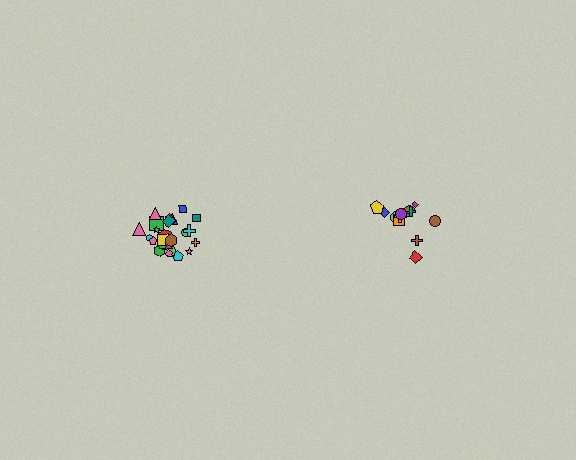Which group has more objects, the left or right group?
The left group.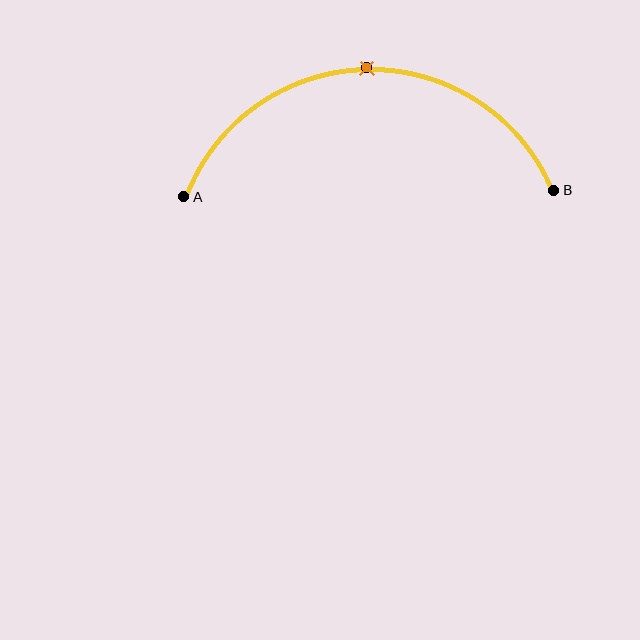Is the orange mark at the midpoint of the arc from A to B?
Yes. The orange mark lies on the arc at equal arc-length from both A and B — it is the arc midpoint.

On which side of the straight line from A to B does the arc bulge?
The arc bulges above the straight line connecting A and B.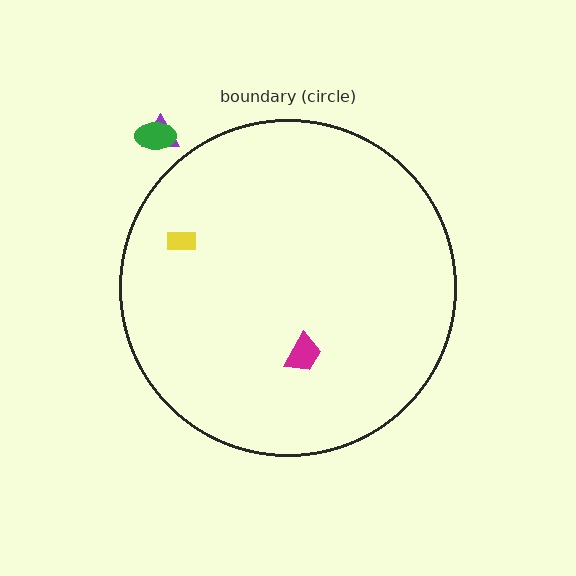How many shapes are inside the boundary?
2 inside, 2 outside.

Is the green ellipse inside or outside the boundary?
Outside.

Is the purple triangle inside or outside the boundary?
Outside.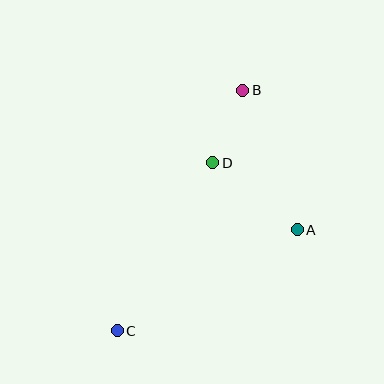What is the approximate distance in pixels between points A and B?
The distance between A and B is approximately 150 pixels.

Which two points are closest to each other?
Points B and D are closest to each other.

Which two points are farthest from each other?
Points B and C are farthest from each other.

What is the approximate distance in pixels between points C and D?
The distance between C and D is approximately 193 pixels.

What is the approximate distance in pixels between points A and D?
The distance between A and D is approximately 108 pixels.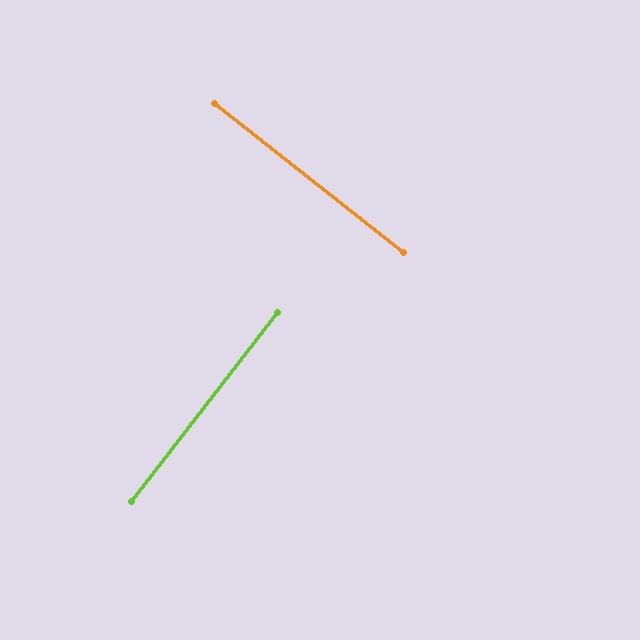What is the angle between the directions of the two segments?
Approximately 89 degrees.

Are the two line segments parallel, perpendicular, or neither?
Perpendicular — they meet at approximately 89°.